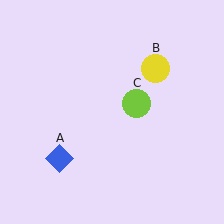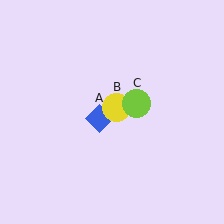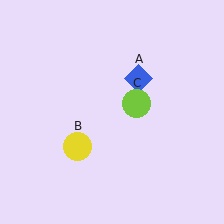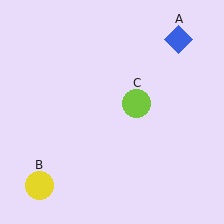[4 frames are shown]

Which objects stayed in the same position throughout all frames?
Lime circle (object C) remained stationary.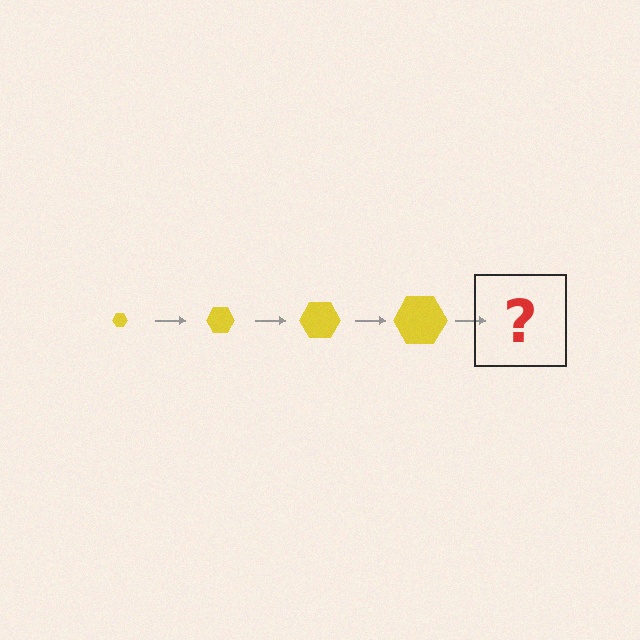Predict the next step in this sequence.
The next step is a yellow hexagon, larger than the previous one.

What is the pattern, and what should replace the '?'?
The pattern is that the hexagon gets progressively larger each step. The '?' should be a yellow hexagon, larger than the previous one.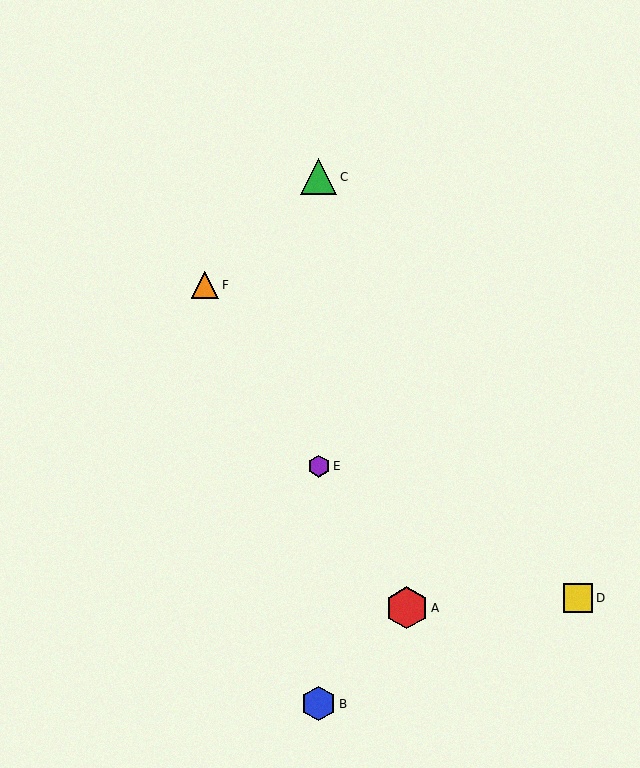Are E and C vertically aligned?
Yes, both are at x≈319.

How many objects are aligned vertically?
3 objects (B, C, E) are aligned vertically.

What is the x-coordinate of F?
Object F is at x≈205.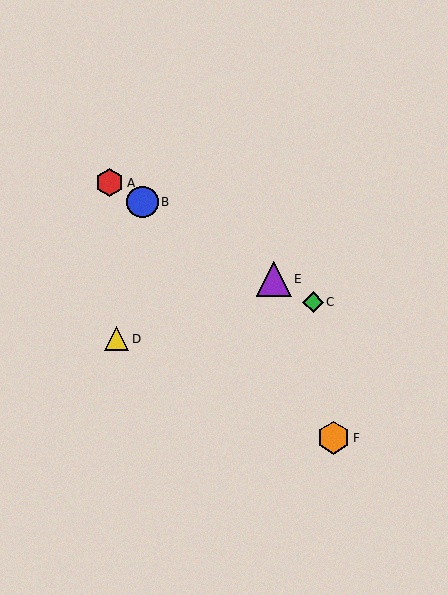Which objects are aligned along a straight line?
Objects A, B, C, E are aligned along a straight line.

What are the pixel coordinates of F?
Object F is at (334, 438).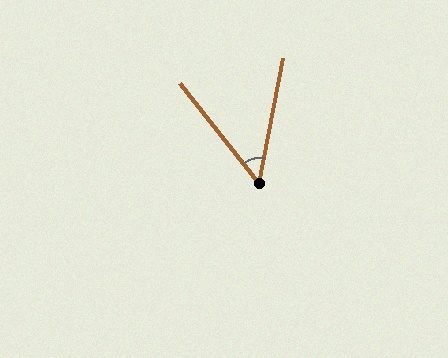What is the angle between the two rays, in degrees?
Approximately 49 degrees.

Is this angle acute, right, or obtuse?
It is acute.